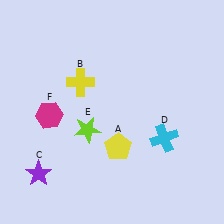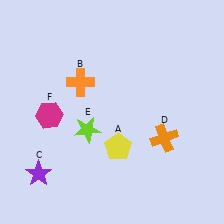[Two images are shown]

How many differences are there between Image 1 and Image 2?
There are 2 differences between the two images.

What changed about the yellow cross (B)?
In Image 1, B is yellow. In Image 2, it changed to orange.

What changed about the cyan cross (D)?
In Image 1, D is cyan. In Image 2, it changed to orange.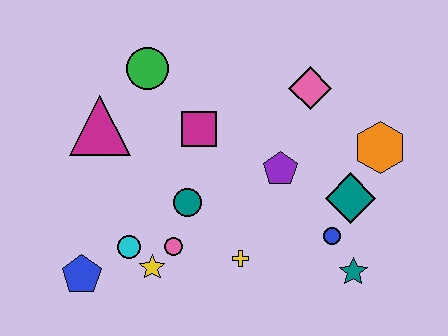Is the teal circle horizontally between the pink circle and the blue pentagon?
No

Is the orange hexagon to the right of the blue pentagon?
Yes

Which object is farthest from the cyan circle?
The orange hexagon is farthest from the cyan circle.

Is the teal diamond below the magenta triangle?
Yes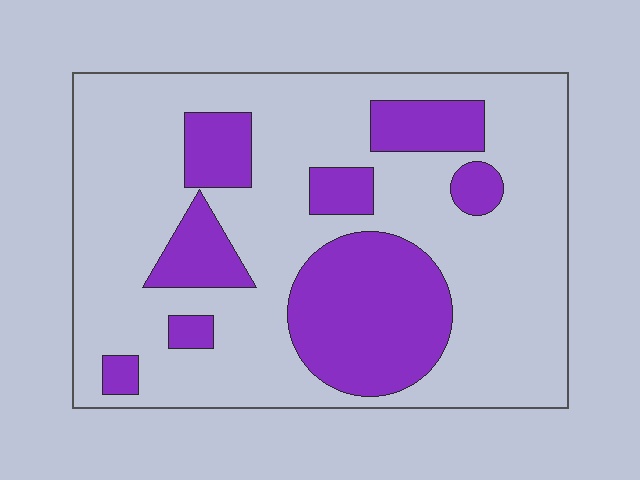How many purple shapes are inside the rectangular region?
8.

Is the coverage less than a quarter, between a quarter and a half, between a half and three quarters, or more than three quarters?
Between a quarter and a half.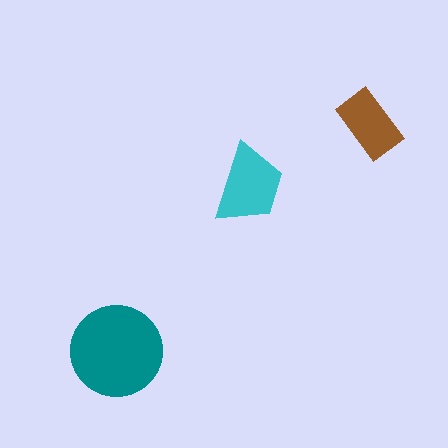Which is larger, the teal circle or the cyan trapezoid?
The teal circle.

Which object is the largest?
The teal circle.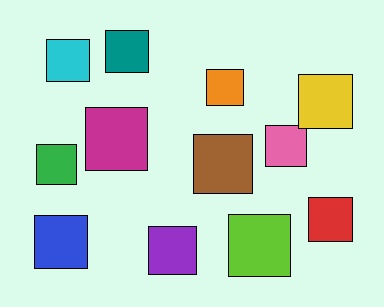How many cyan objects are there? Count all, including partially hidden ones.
There is 1 cyan object.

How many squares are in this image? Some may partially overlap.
There are 12 squares.